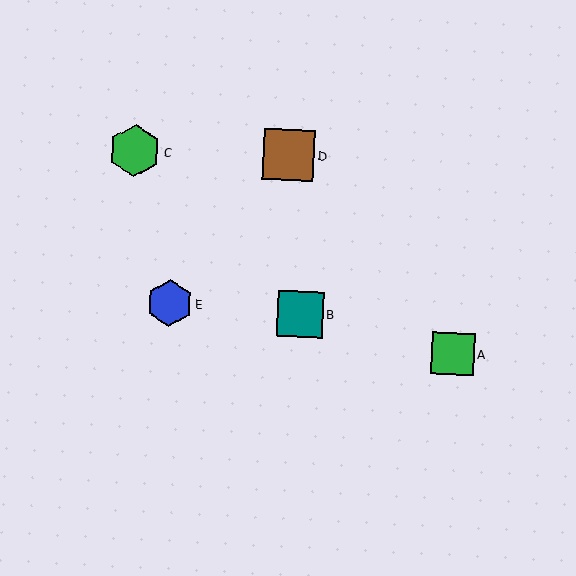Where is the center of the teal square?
The center of the teal square is at (300, 314).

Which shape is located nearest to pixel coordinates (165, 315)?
The blue hexagon (labeled E) at (169, 303) is nearest to that location.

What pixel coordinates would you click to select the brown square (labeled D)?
Click at (289, 155) to select the brown square D.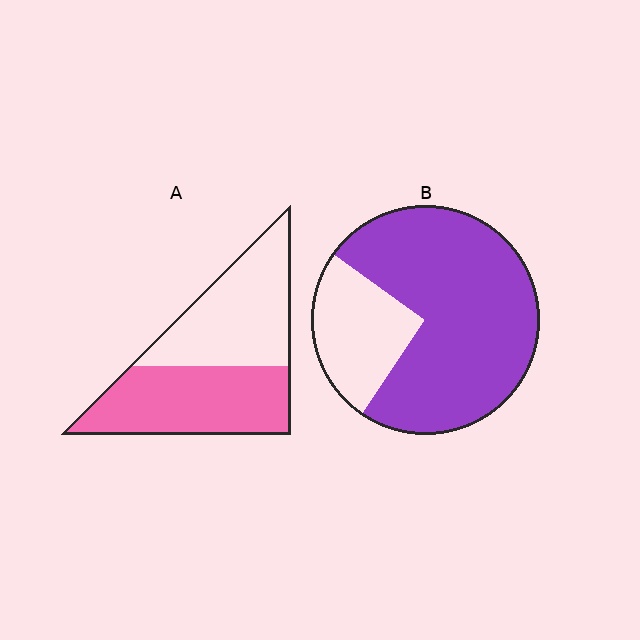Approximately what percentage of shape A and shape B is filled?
A is approximately 50% and B is approximately 75%.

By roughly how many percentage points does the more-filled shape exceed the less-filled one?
By roughly 25 percentage points (B over A).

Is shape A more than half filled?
Roughly half.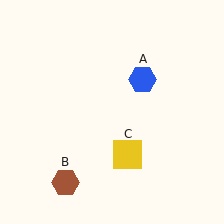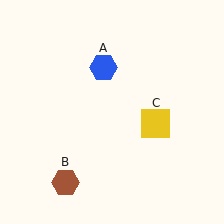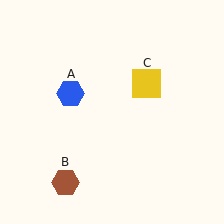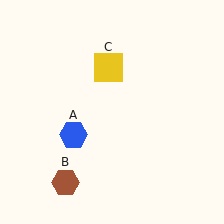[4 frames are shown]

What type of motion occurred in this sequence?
The blue hexagon (object A), yellow square (object C) rotated counterclockwise around the center of the scene.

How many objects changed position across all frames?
2 objects changed position: blue hexagon (object A), yellow square (object C).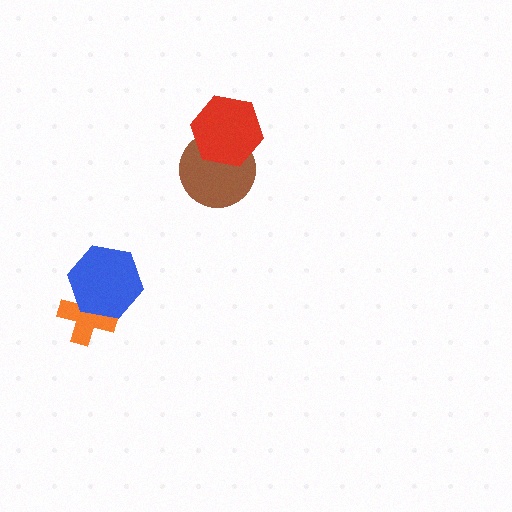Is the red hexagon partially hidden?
No, no other shape covers it.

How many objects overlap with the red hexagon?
1 object overlaps with the red hexagon.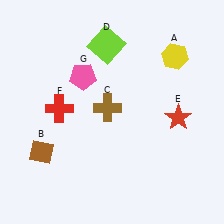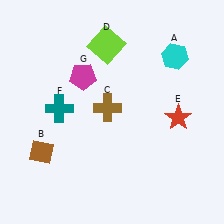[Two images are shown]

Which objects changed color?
A changed from yellow to cyan. F changed from red to teal. G changed from pink to magenta.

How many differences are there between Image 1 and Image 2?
There are 3 differences between the two images.